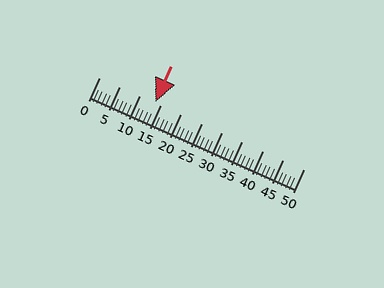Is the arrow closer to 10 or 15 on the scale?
The arrow is closer to 15.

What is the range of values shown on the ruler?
The ruler shows values from 0 to 50.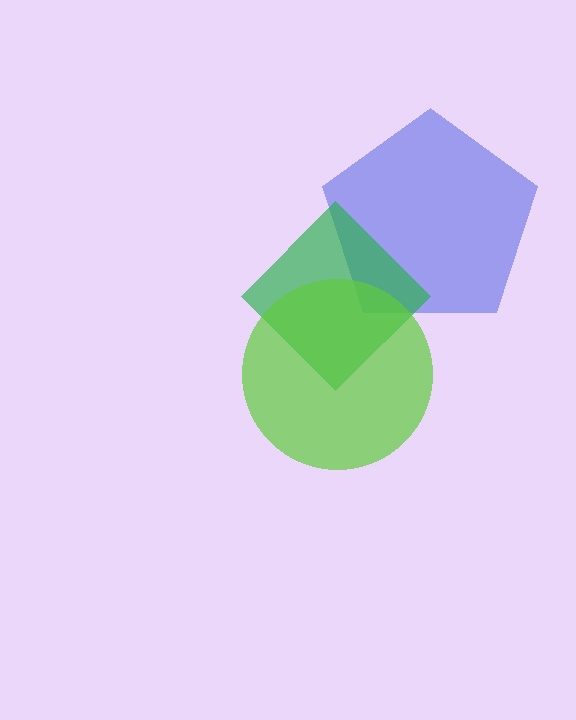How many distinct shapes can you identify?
There are 3 distinct shapes: a blue pentagon, a green diamond, a lime circle.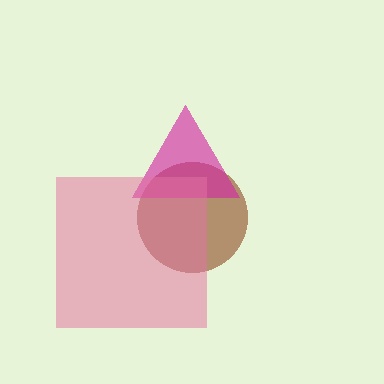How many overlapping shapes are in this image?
There are 3 overlapping shapes in the image.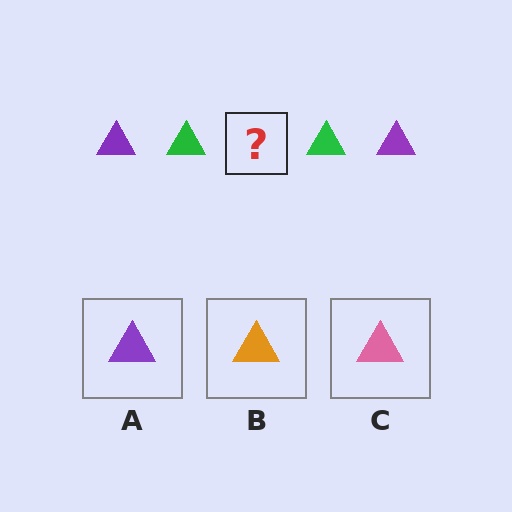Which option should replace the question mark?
Option A.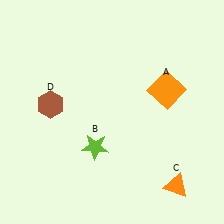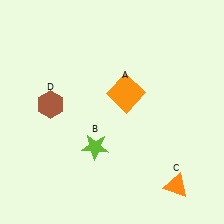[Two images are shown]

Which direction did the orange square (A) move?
The orange square (A) moved left.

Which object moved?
The orange square (A) moved left.